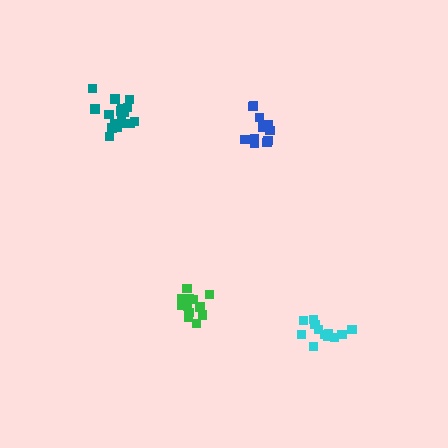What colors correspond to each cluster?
The clusters are colored: teal, blue, cyan, green.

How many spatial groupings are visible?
There are 4 spatial groupings.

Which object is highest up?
The teal cluster is topmost.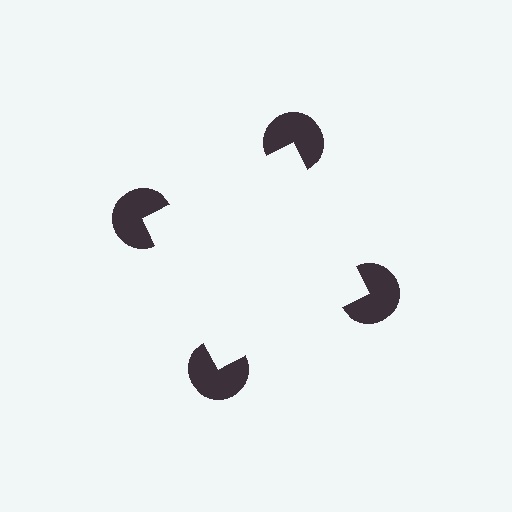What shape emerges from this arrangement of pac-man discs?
An illusory square — its edges are inferred from the aligned wedge cuts in the pac-man discs, not physically drawn.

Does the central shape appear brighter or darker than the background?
It typically appears slightly brighter than the background, even though no actual brightness change is drawn.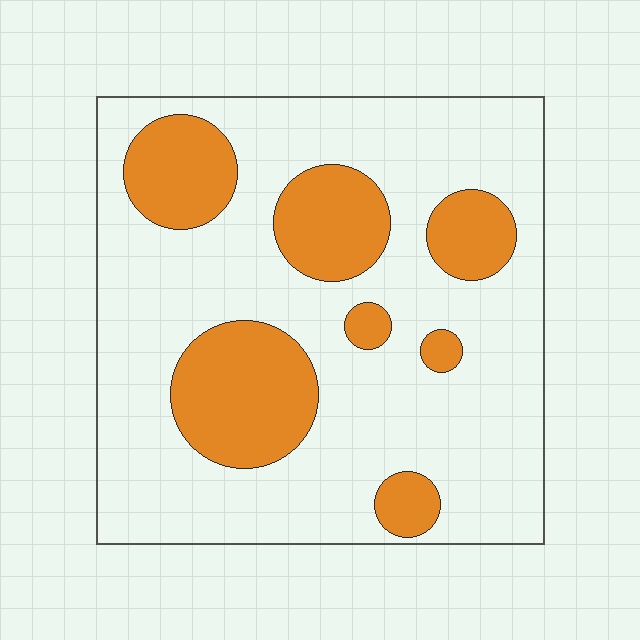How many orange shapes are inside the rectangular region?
7.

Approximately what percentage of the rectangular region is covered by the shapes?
Approximately 25%.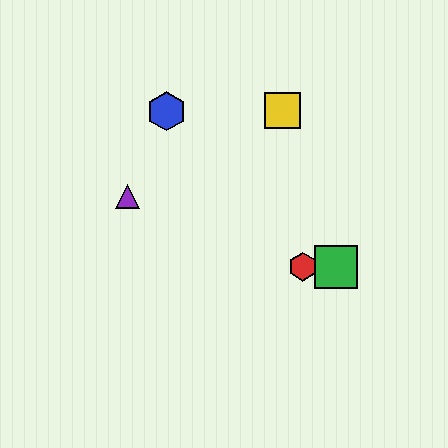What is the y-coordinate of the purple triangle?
The purple triangle is at y≈197.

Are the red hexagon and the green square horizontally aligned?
Yes, both are at y≈267.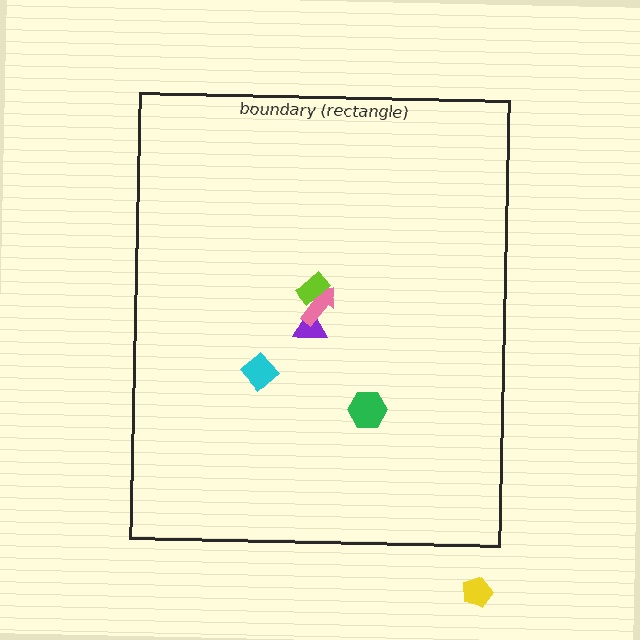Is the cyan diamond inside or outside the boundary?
Inside.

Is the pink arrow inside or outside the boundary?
Inside.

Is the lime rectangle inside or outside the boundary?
Inside.